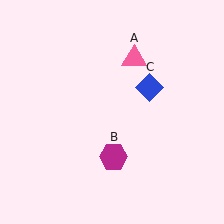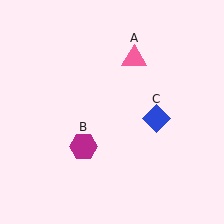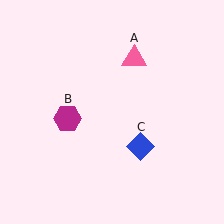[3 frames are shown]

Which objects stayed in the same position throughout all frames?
Pink triangle (object A) remained stationary.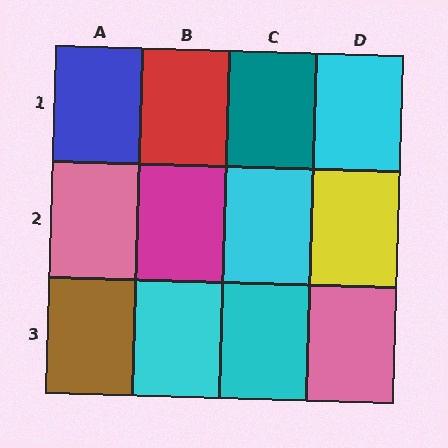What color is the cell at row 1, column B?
Red.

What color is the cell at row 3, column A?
Brown.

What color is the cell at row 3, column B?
Cyan.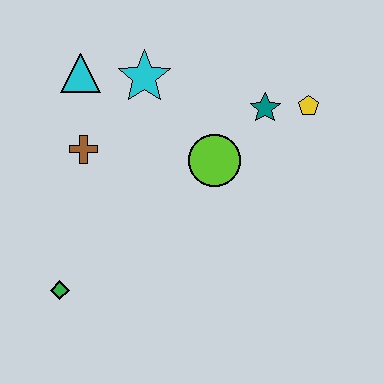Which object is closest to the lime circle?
The teal star is closest to the lime circle.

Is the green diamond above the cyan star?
No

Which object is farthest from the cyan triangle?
The yellow pentagon is farthest from the cyan triangle.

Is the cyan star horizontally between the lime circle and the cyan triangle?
Yes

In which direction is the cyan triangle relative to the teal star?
The cyan triangle is to the left of the teal star.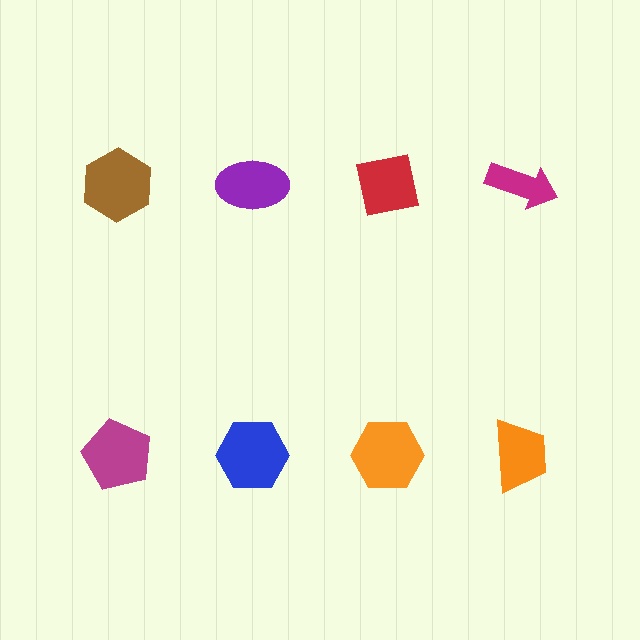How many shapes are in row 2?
4 shapes.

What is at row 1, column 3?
A red square.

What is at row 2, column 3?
An orange hexagon.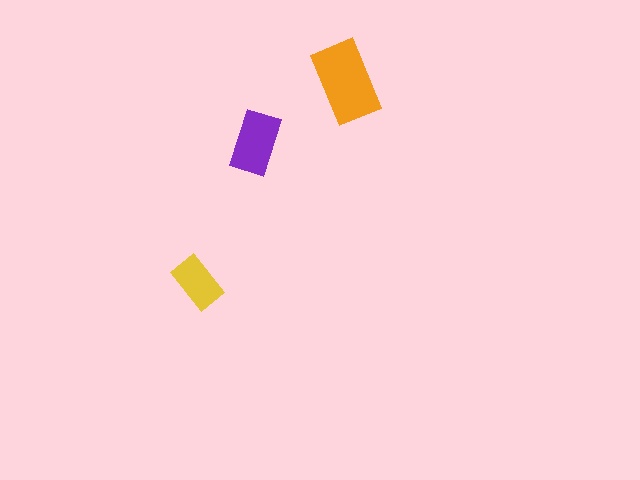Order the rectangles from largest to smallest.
the orange one, the purple one, the yellow one.